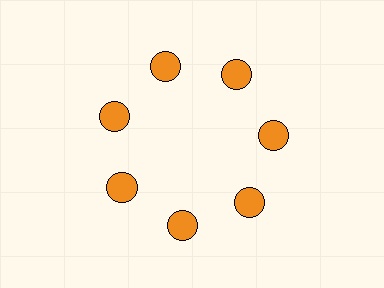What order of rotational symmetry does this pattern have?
This pattern has 7-fold rotational symmetry.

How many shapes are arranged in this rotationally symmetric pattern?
There are 7 shapes, arranged in 7 groups of 1.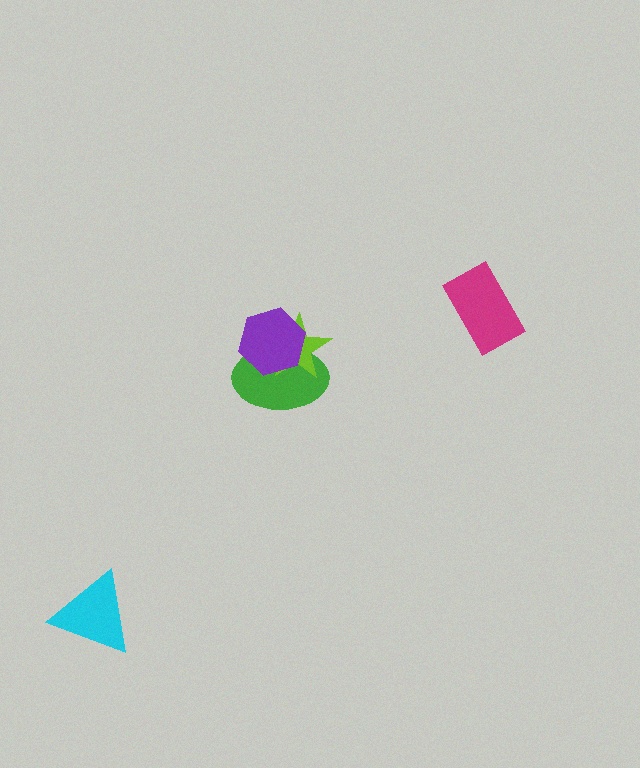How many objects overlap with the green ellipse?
2 objects overlap with the green ellipse.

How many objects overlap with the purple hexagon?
2 objects overlap with the purple hexagon.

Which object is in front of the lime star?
The purple hexagon is in front of the lime star.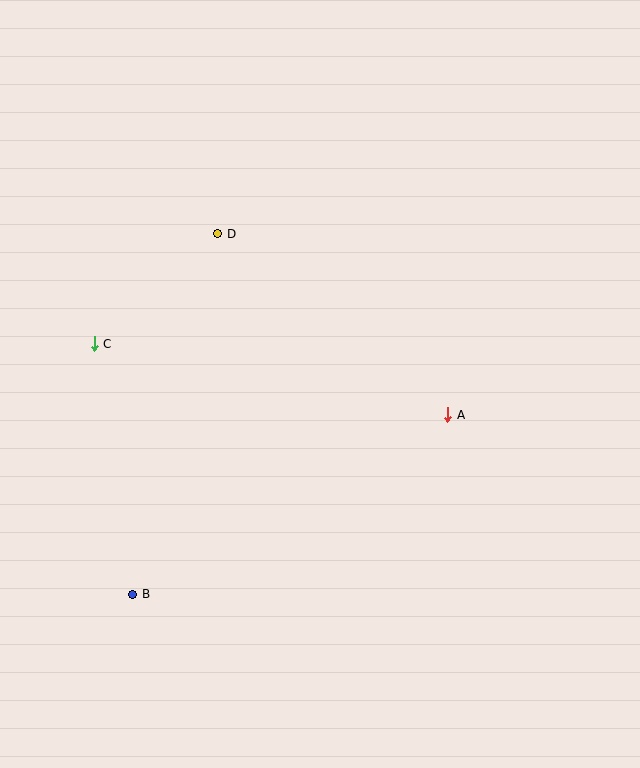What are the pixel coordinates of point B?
Point B is at (133, 594).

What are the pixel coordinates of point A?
Point A is at (448, 415).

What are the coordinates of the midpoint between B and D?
The midpoint between B and D is at (175, 414).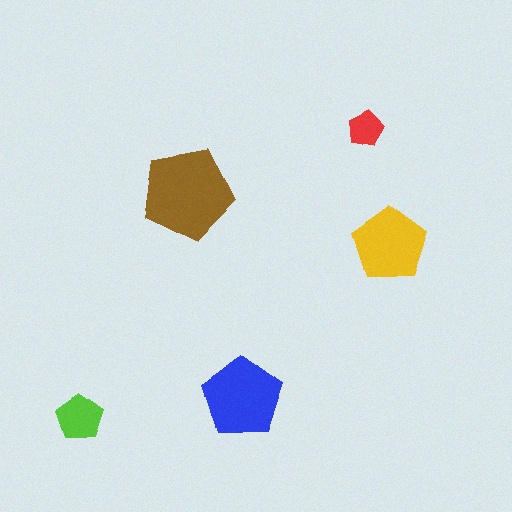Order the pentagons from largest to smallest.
the brown one, the blue one, the yellow one, the lime one, the red one.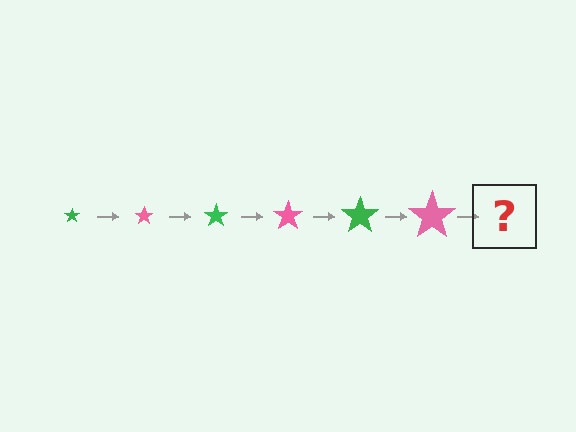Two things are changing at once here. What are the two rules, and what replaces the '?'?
The two rules are that the star grows larger each step and the color cycles through green and pink. The '?' should be a green star, larger than the previous one.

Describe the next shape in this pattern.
It should be a green star, larger than the previous one.